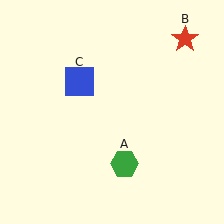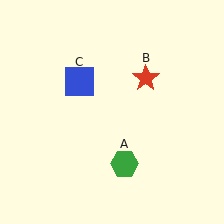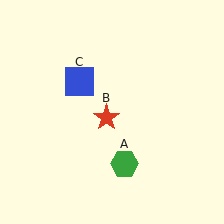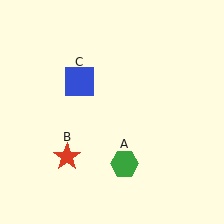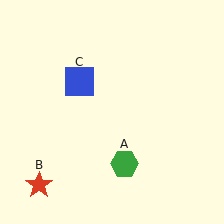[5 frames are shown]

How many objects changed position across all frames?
1 object changed position: red star (object B).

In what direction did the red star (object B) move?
The red star (object B) moved down and to the left.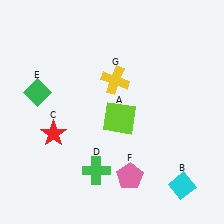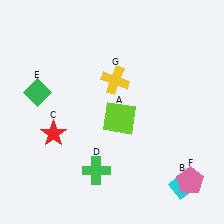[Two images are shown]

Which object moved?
The pink pentagon (F) moved right.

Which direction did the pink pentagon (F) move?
The pink pentagon (F) moved right.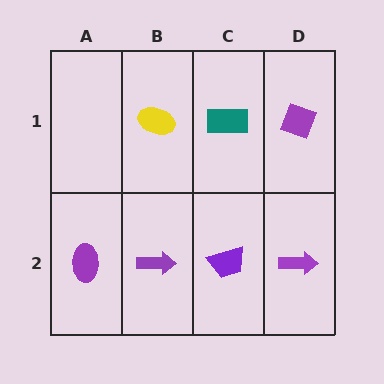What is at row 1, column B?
A yellow ellipse.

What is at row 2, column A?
A purple ellipse.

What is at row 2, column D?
A purple arrow.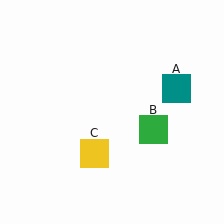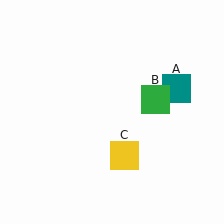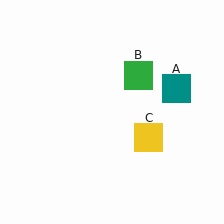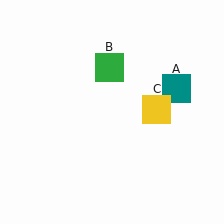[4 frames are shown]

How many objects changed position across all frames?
2 objects changed position: green square (object B), yellow square (object C).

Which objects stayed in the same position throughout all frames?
Teal square (object A) remained stationary.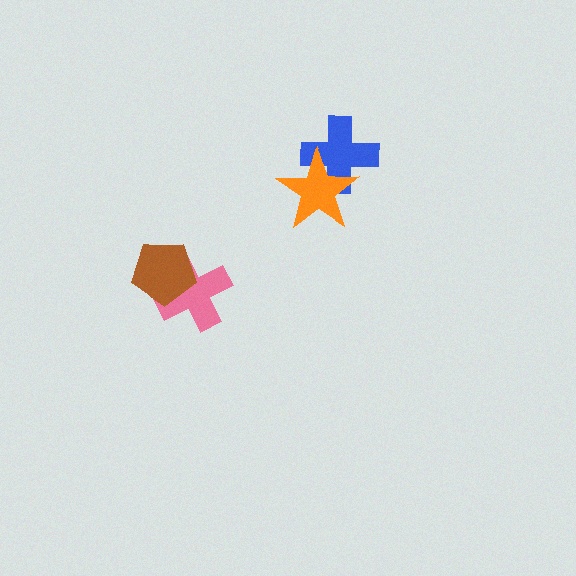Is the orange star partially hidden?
No, no other shape covers it.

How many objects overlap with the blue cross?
1 object overlaps with the blue cross.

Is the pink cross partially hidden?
Yes, it is partially covered by another shape.